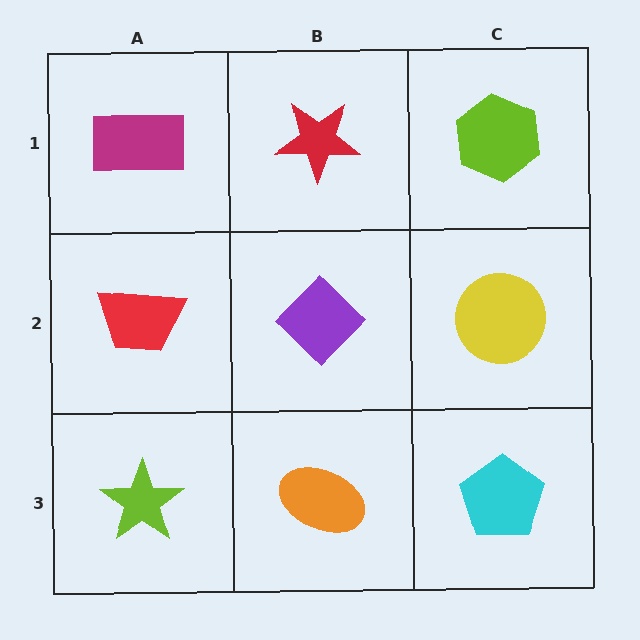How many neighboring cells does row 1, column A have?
2.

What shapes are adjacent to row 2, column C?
A lime hexagon (row 1, column C), a cyan pentagon (row 3, column C), a purple diamond (row 2, column B).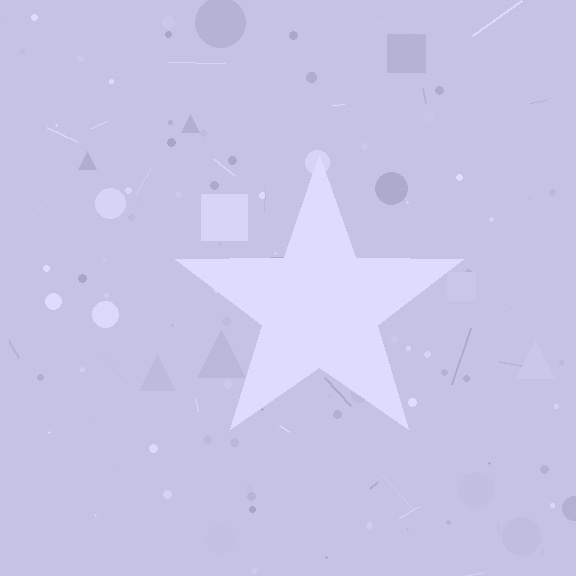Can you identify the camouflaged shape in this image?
The camouflaged shape is a star.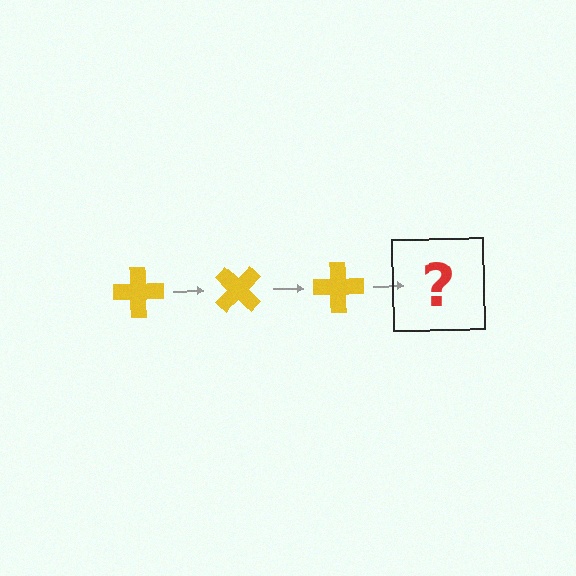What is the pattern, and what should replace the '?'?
The pattern is that the cross rotates 45 degrees each step. The '?' should be a yellow cross rotated 135 degrees.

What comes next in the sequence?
The next element should be a yellow cross rotated 135 degrees.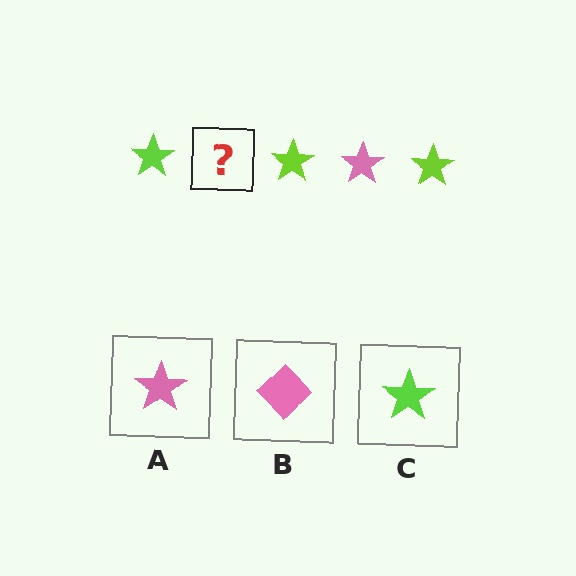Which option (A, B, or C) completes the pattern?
A.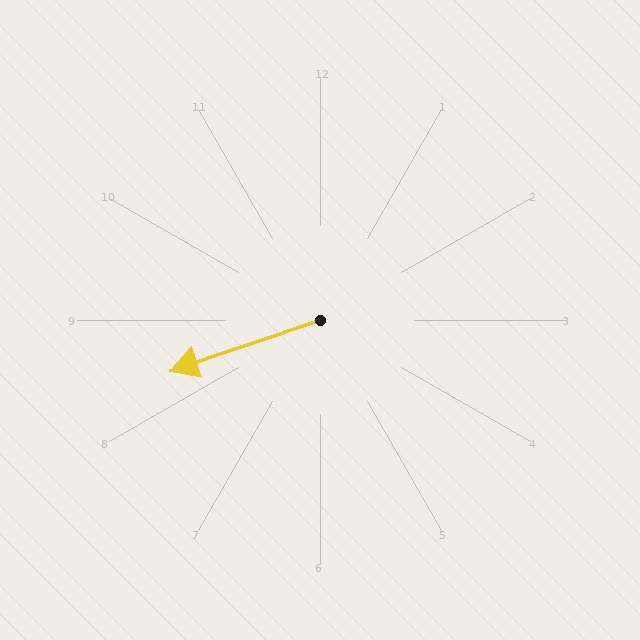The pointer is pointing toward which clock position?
Roughly 8 o'clock.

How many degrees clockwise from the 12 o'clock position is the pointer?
Approximately 251 degrees.